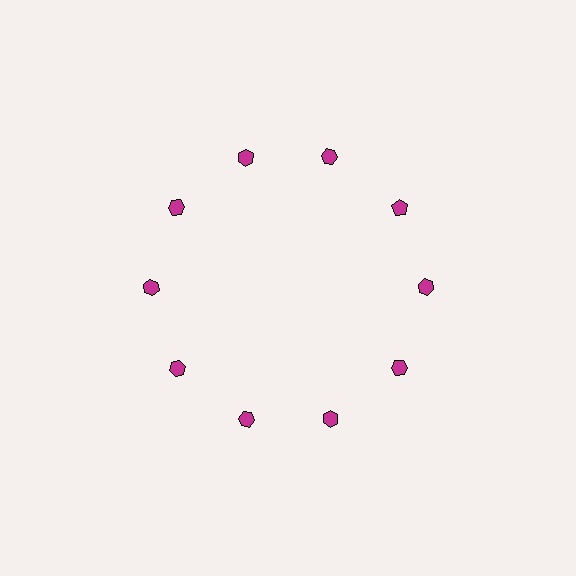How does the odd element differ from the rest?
It has a different shape: pentagon instead of hexagon.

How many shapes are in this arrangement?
There are 10 shapes arranged in a ring pattern.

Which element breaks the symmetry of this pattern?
The magenta pentagon at roughly the 2 o'clock position breaks the symmetry. All other shapes are magenta hexagons.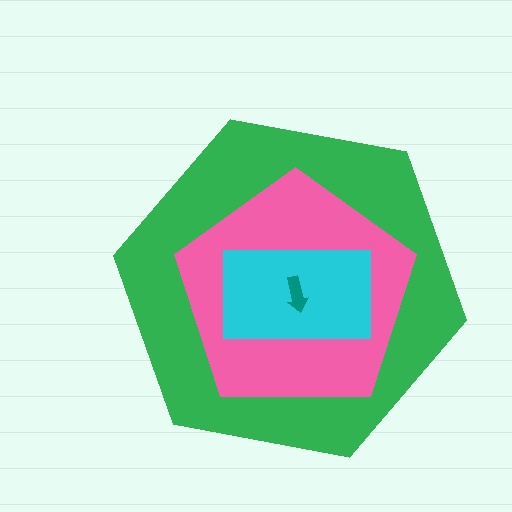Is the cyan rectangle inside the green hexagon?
Yes.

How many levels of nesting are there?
4.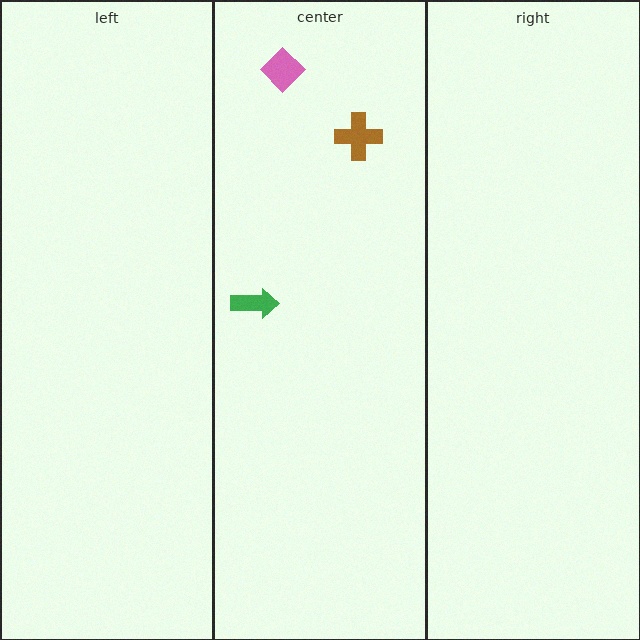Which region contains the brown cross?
The center region.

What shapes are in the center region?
The brown cross, the green arrow, the pink diamond.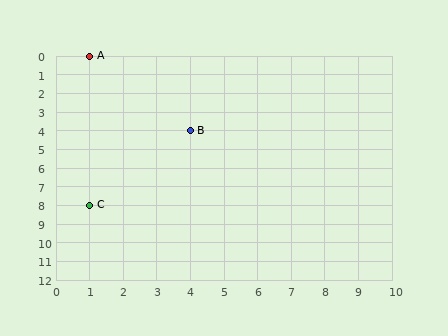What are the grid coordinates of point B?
Point B is at grid coordinates (4, 4).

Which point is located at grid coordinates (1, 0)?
Point A is at (1, 0).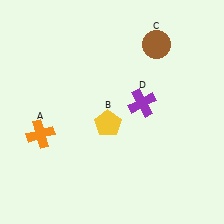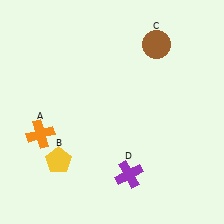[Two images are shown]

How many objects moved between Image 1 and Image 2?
2 objects moved between the two images.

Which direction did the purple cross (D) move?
The purple cross (D) moved down.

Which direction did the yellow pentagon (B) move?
The yellow pentagon (B) moved left.